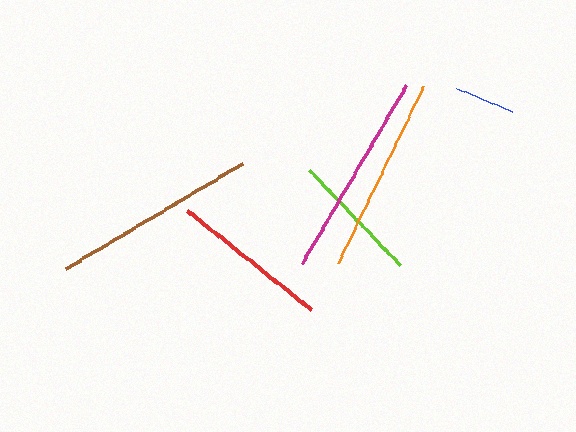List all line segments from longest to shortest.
From longest to shortest: magenta, brown, orange, red, lime, blue.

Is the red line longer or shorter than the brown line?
The brown line is longer than the red line.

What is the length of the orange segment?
The orange segment is approximately 196 pixels long.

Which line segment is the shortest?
The blue line is the shortest at approximately 61 pixels.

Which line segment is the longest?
The magenta line is the longest at approximately 207 pixels.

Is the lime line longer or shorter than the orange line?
The orange line is longer than the lime line.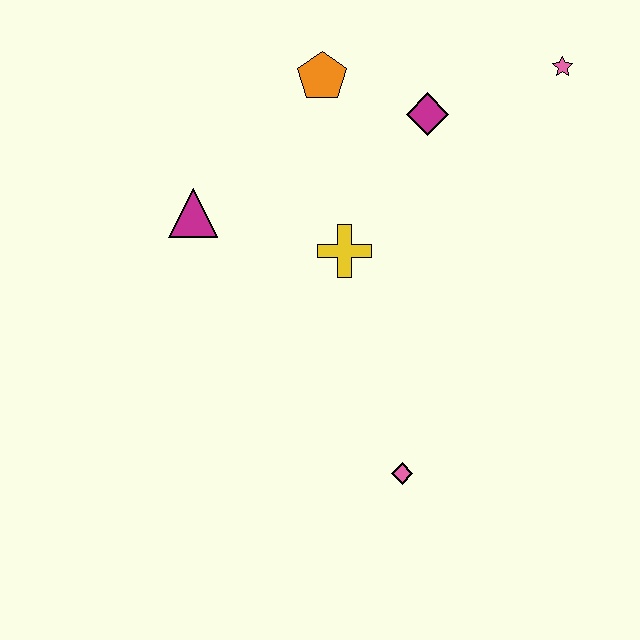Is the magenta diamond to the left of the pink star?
Yes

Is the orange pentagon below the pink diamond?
No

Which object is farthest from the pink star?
The pink diamond is farthest from the pink star.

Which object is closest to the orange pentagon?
The magenta diamond is closest to the orange pentagon.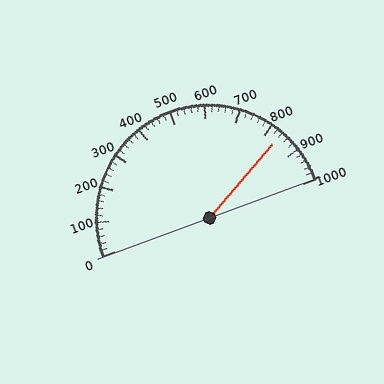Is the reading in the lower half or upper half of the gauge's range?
The reading is in the upper half of the range (0 to 1000).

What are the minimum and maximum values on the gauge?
The gauge ranges from 0 to 1000.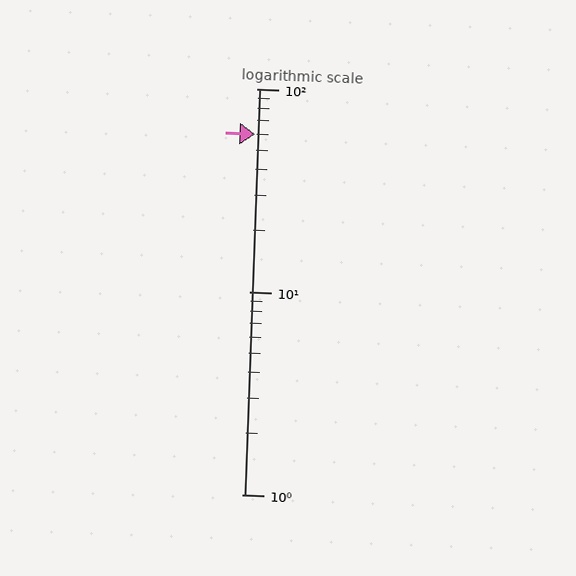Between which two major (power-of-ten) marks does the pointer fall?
The pointer is between 10 and 100.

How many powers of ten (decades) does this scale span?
The scale spans 2 decades, from 1 to 100.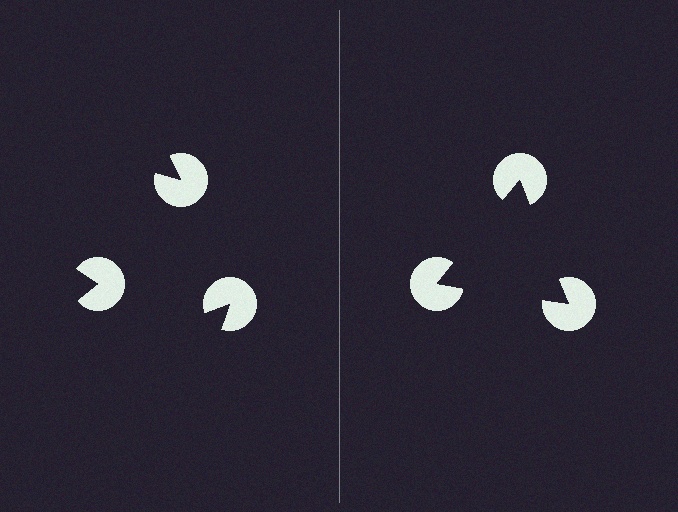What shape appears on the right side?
An illusory triangle.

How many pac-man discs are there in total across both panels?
6 — 3 on each side.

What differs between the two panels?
The pac-man discs are positioned identically on both sides; only the wedge orientations differ. On the right they align to a triangle; on the left they are misaligned.